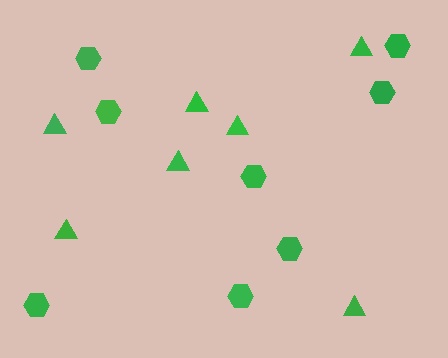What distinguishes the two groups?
There are 2 groups: one group of hexagons (8) and one group of triangles (7).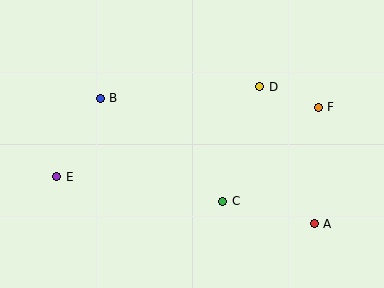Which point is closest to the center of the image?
Point C at (223, 201) is closest to the center.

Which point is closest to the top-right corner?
Point F is closest to the top-right corner.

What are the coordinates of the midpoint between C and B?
The midpoint between C and B is at (162, 150).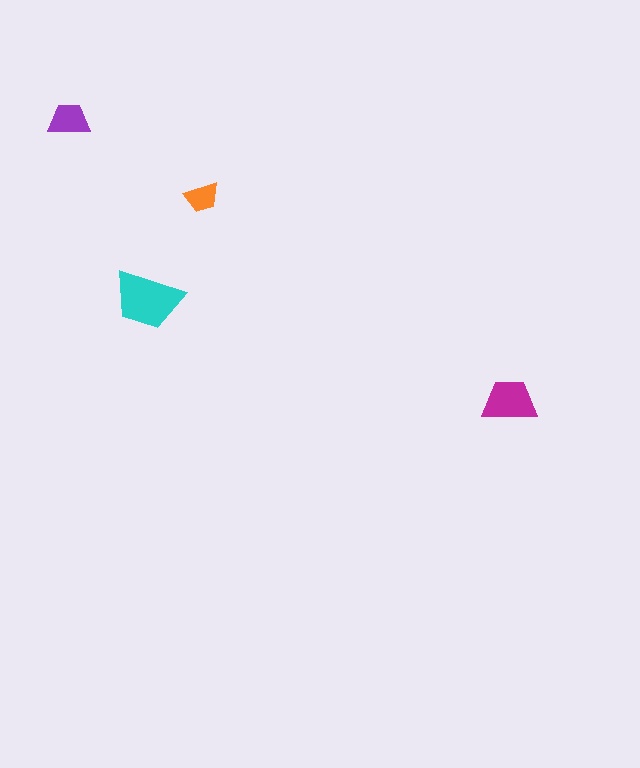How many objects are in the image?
There are 4 objects in the image.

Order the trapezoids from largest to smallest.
the cyan one, the magenta one, the purple one, the orange one.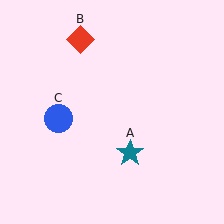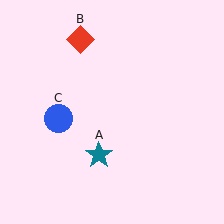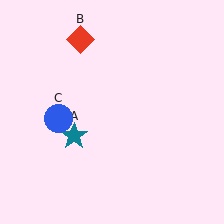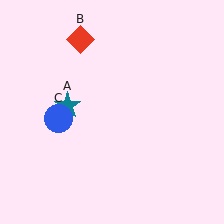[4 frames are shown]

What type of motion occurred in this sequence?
The teal star (object A) rotated clockwise around the center of the scene.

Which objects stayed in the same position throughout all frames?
Red diamond (object B) and blue circle (object C) remained stationary.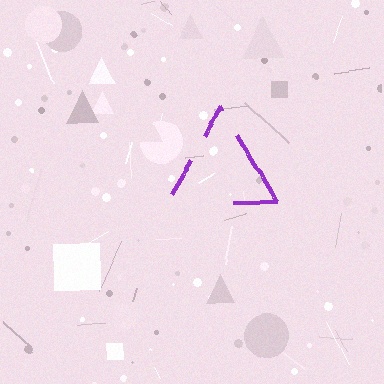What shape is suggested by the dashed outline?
The dashed outline suggests a triangle.